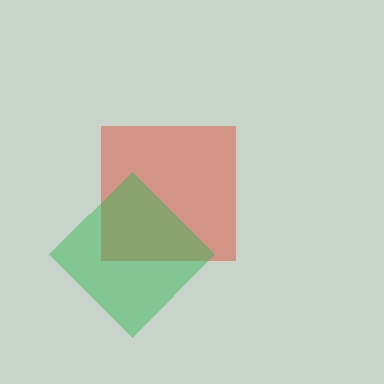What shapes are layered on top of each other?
The layered shapes are: a red square, a green diamond.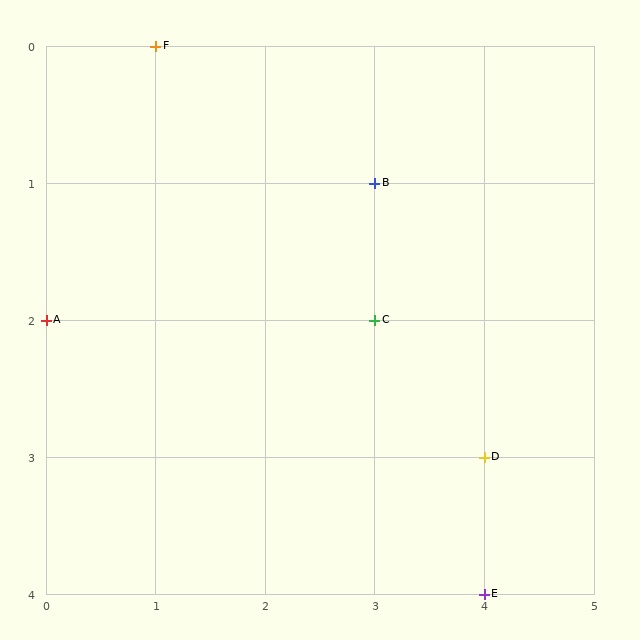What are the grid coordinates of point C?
Point C is at grid coordinates (3, 2).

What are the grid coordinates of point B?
Point B is at grid coordinates (3, 1).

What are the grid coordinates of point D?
Point D is at grid coordinates (4, 3).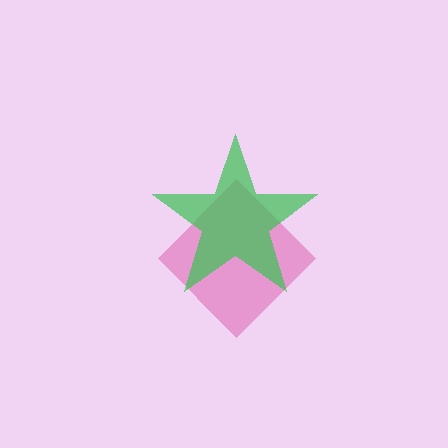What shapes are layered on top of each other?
The layered shapes are: a pink diamond, a green star.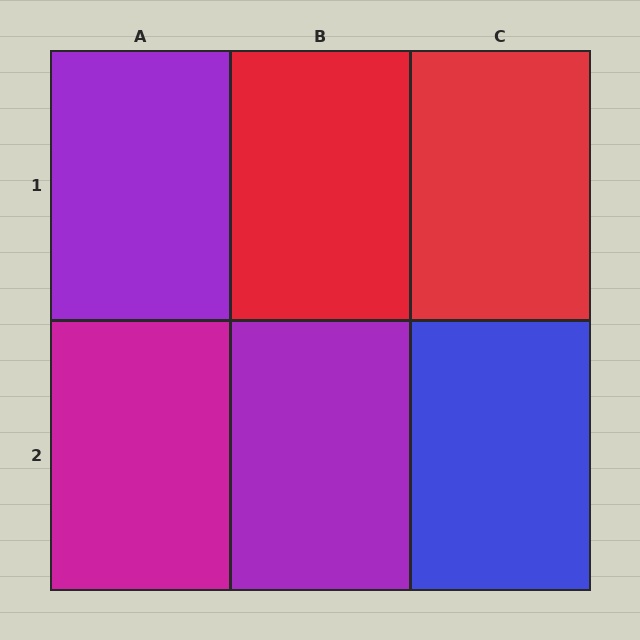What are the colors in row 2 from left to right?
Magenta, purple, blue.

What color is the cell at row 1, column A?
Purple.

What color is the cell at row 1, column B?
Red.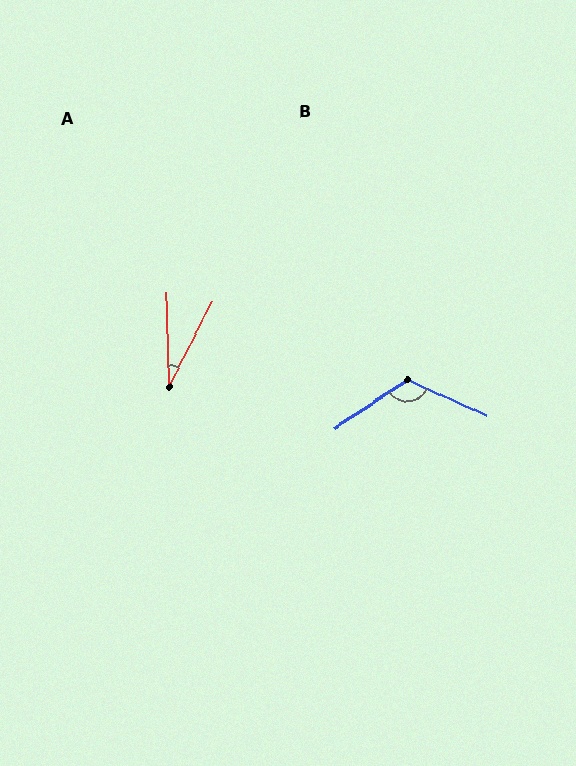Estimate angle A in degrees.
Approximately 28 degrees.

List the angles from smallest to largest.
A (28°), B (122°).